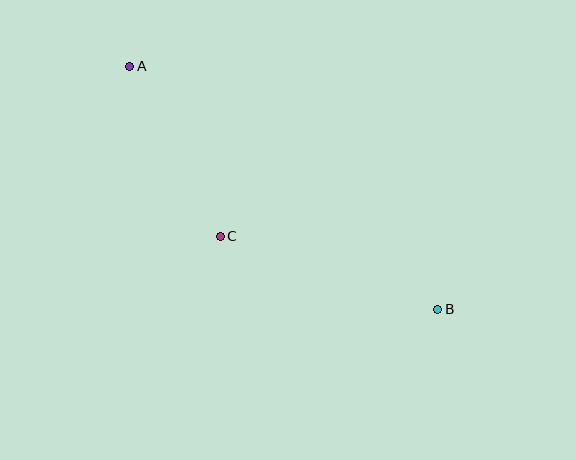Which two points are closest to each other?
Points A and C are closest to each other.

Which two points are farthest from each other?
Points A and B are farthest from each other.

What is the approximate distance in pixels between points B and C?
The distance between B and C is approximately 229 pixels.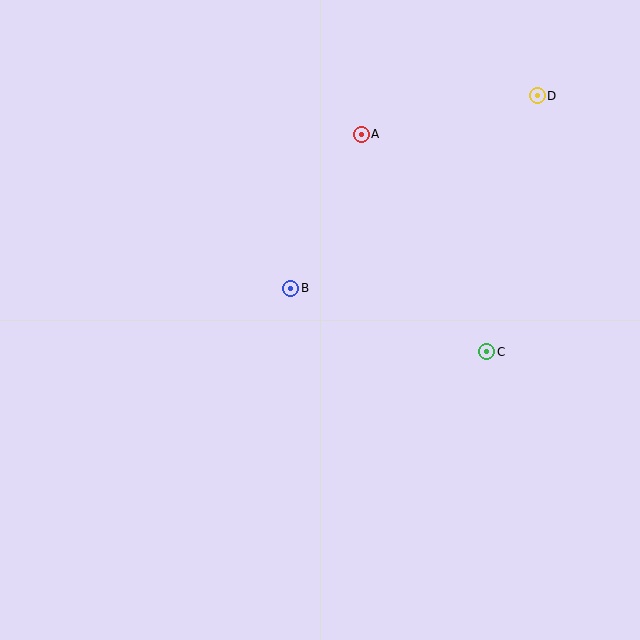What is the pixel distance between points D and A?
The distance between D and A is 180 pixels.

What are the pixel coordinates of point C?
Point C is at (487, 352).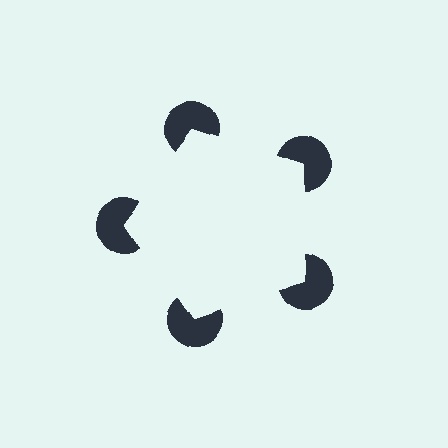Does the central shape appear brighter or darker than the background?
It typically appears slightly brighter than the background, even though no actual brightness change is drawn.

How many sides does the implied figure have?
5 sides.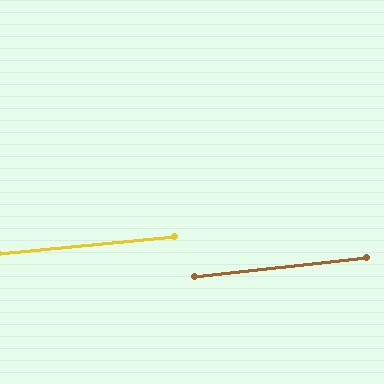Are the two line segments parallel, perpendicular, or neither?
Parallel — their directions differ by only 0.8°.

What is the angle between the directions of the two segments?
Approximately 1 degree.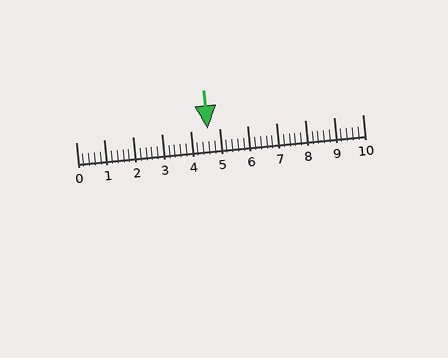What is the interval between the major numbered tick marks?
The major tick marks are spaced 1 units apart.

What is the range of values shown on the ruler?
The ruler shows values from 0 to 10.